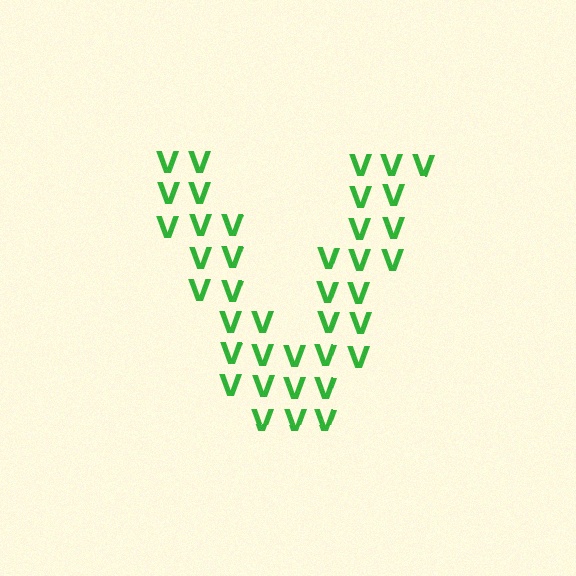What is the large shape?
The large shape is the letter V.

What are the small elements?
The small elements are letter V's.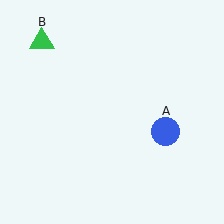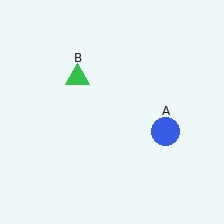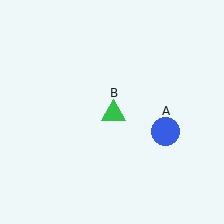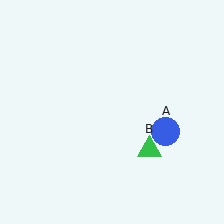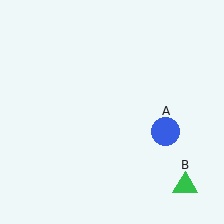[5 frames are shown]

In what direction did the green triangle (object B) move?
The green triangle (object B) moved down and to the right.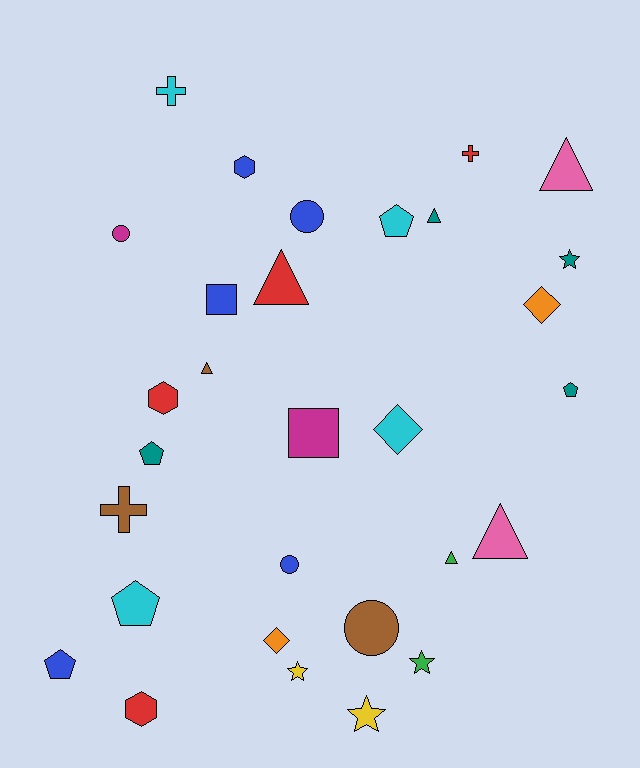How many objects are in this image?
There are 30 objects.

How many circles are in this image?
There are 4 circles.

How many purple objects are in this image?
There are no purple objects.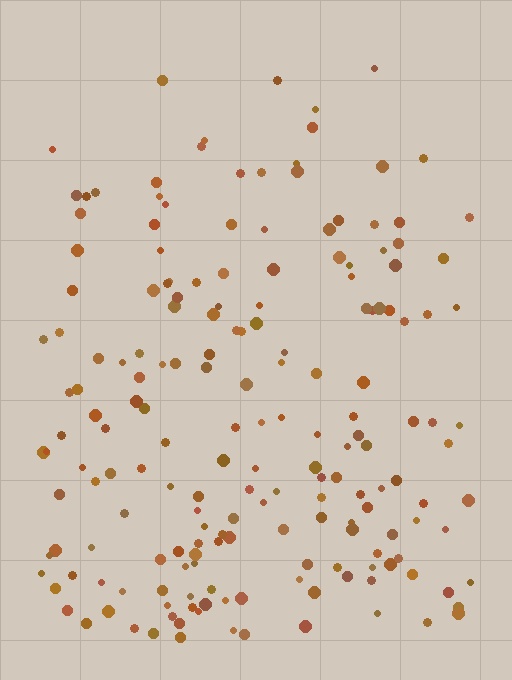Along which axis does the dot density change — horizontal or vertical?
Vertical.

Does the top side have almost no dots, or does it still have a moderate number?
Still a moderate number, just noticeably fewer than the bottom.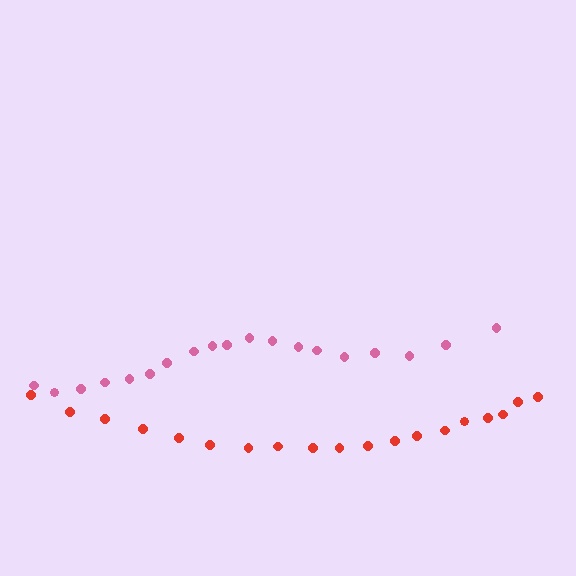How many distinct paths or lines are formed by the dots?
There are 2 distinct paths.